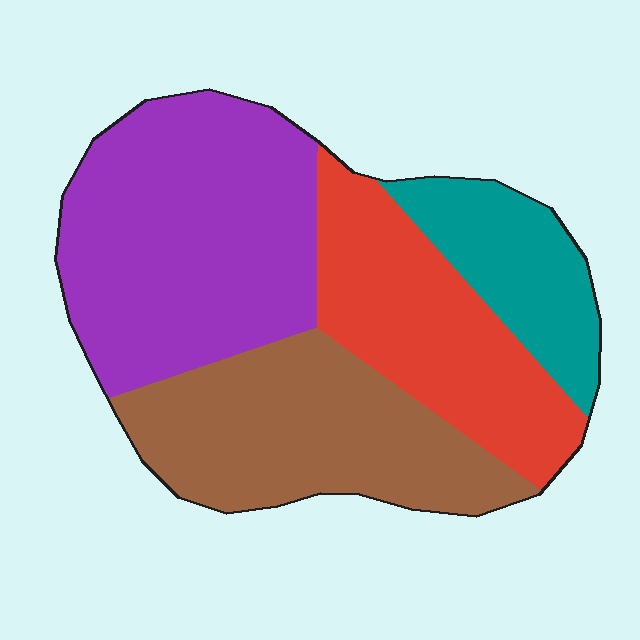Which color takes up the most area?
Purple, at roughly 35%.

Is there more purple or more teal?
Purple.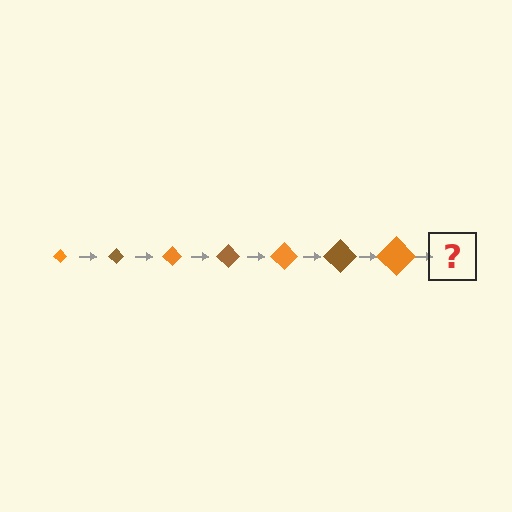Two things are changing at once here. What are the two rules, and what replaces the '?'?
The two rules are that the diamond grows larger each step and the color cycles through orange and brown. The '?' should be a brown diamond, larger than the previous one.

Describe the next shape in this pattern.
It should be a brown diamond, larger than the previous one.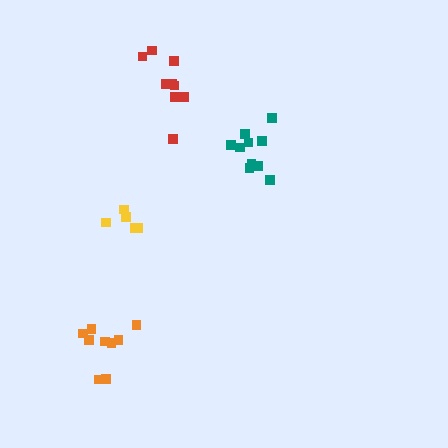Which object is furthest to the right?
The teal cluster is rightmost.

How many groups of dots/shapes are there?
There are 4 groups.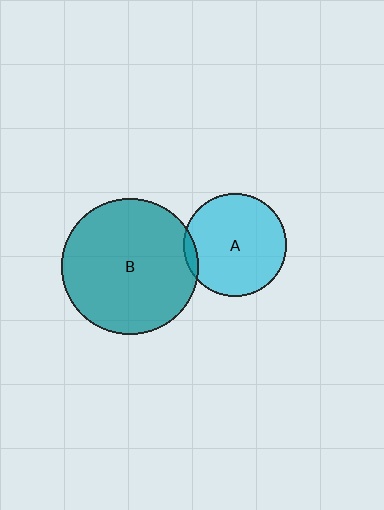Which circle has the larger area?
Circle B (teal).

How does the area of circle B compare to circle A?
Approximately 1.8 times.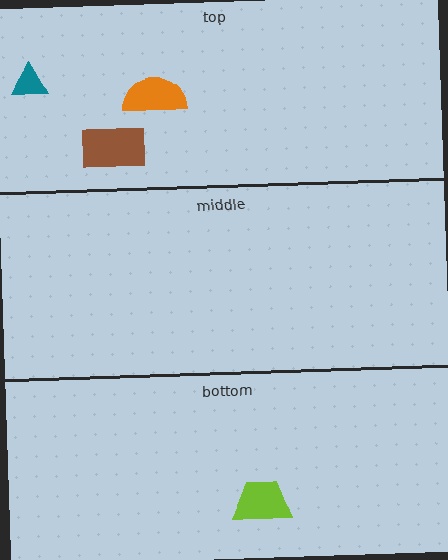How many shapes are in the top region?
3.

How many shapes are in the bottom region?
1.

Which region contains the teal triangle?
The top region.